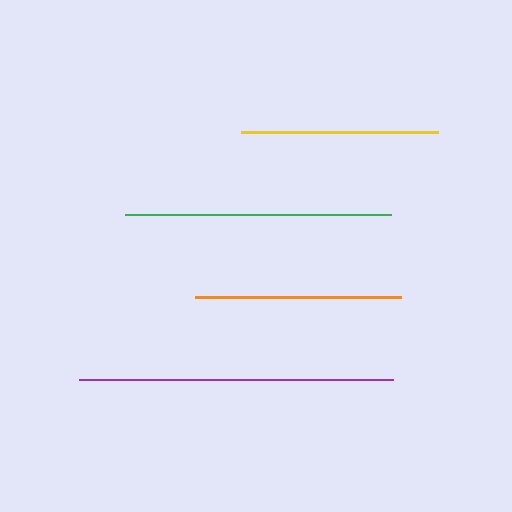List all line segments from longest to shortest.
From longest to shortest: purple, green, orange, yellow.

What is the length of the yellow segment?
The yellow segment is approximately 197 pixels long.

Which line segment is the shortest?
The yellow line is the shortest at approximately 197 pixels.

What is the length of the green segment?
The green segment is approximately 266 pixels long.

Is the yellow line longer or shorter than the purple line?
The purple line is longer than the yellow line.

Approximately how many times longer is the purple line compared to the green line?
The purple line is approximately 1.2 times the length of the green line.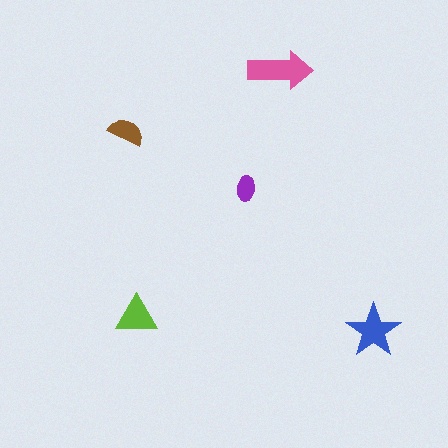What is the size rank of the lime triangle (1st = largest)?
3rd.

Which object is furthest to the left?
The brown semicircle is leftmost.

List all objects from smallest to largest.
The purple ellipse, the brown semicircle, the lime triangle, the blue star, the pink arrow.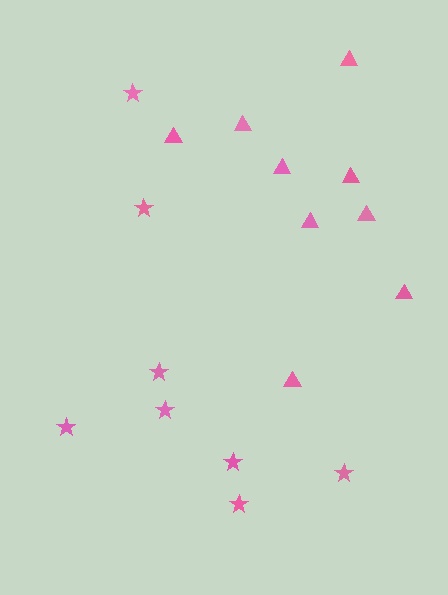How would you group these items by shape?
There are 2 groups: one group of stars (8) and one group of triangles (9).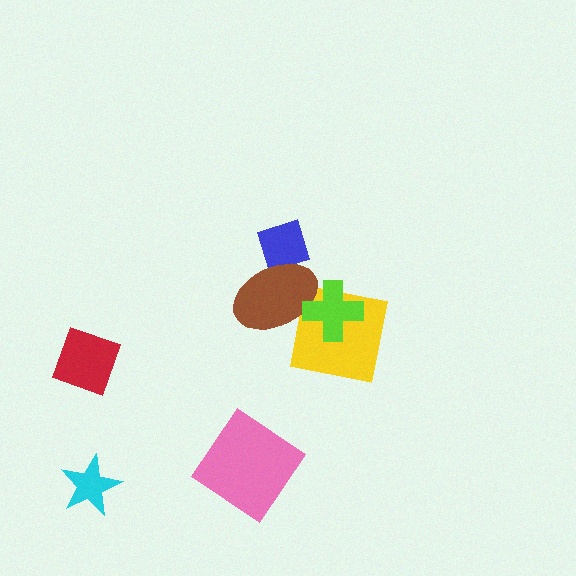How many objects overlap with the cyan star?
0 objects overlap with the cyan star.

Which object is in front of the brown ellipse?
The lime cross is in front of the brown ellipse.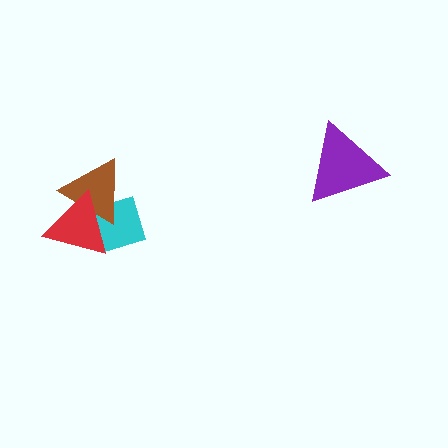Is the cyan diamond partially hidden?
Yes, it is partially covered by another shape.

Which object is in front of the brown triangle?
The red triangle is in front of the brown triangle.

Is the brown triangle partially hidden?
Yes, it is partially covered by another shape.